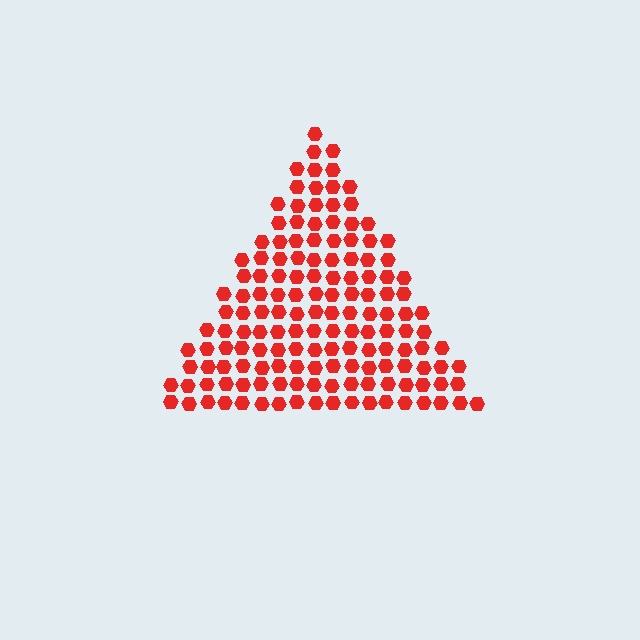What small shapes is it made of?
It is made of small hexagons.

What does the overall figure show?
The overall figure shows a triangle.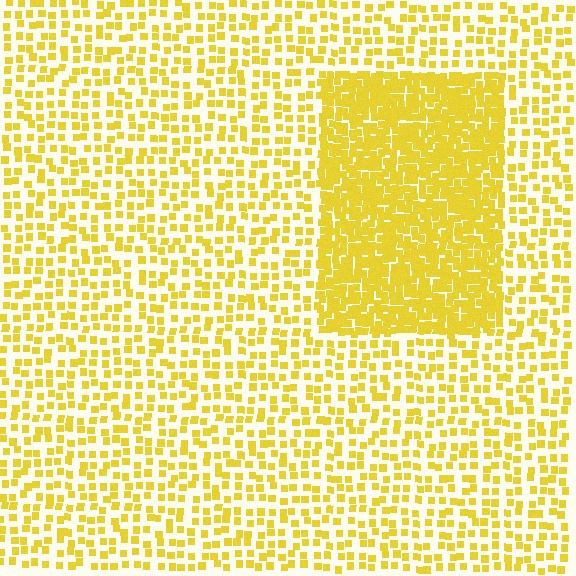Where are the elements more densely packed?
The elements are more densely packed inside the rectangle boundary.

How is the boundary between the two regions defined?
The boundary is defined by a change in element density (approximately 2.5x ratio). All elements are the same color, size, and shape.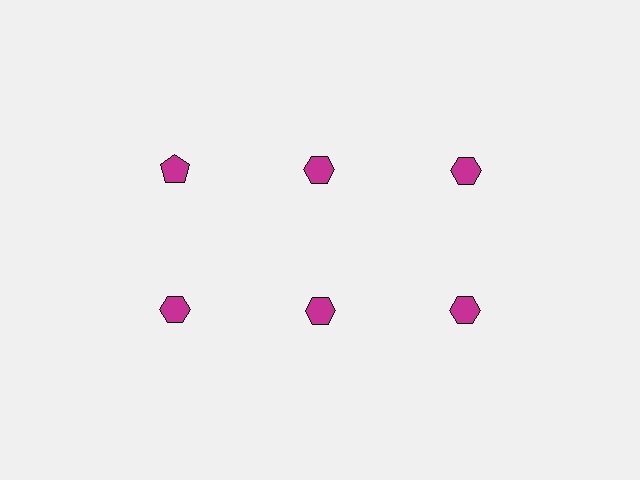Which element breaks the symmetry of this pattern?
The magenta pentagon in the top row, leftmost column breaks the symmetry. All other shapes are magenta hexagons.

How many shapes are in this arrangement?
There are 6 shapes arranged in a grid pattern.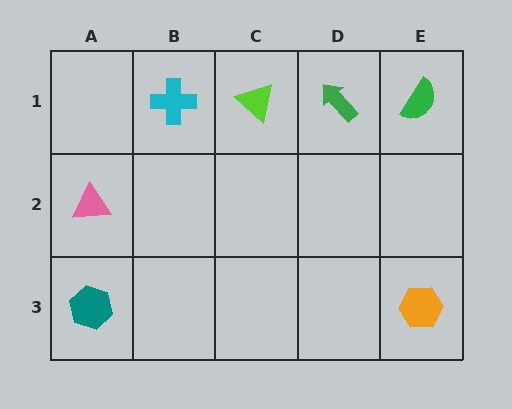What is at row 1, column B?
A cyan cross.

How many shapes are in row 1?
4 shapes.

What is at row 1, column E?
A green semicircle.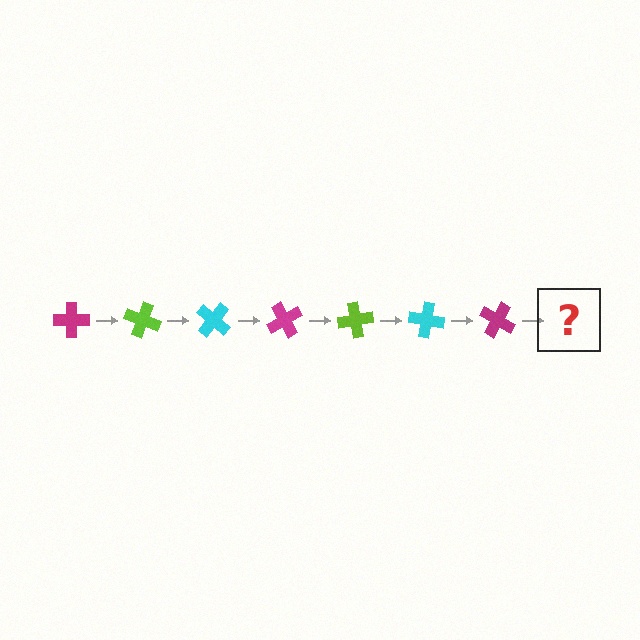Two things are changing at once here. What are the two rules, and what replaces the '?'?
The two rules are that it rotates 20 degrees each step and the color cycles through magenta, lime, and cyan. The '?' should be a lime cross, rotated 140 degrees from the start.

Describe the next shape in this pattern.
It should be a lime cross, rotated 140 degrees from the start.